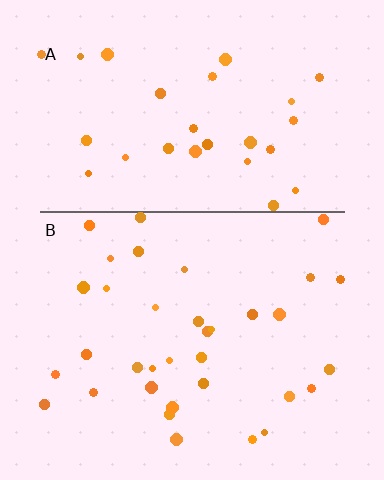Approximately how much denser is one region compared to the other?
Approximately 1.2× — region B over region A.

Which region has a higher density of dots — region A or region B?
B (the bottom).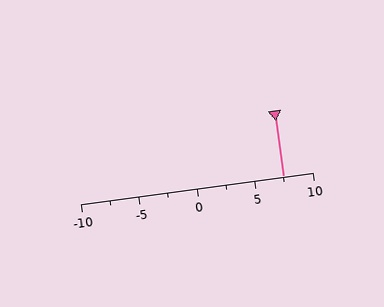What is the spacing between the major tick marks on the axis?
The major ticks are spaced 5 apart.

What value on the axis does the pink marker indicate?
The marker indicates approximately 7.5.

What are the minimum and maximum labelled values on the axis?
The axis runs from -10 to 10.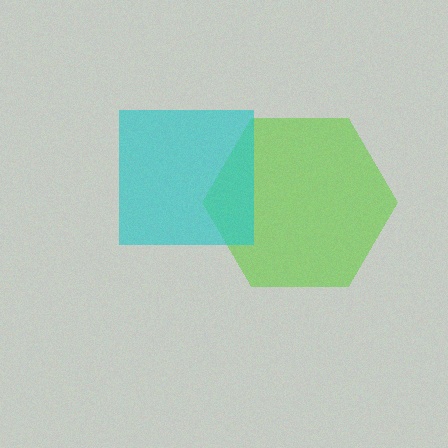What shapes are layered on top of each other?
The layered shapes are: a lime hexagon, a cyan square.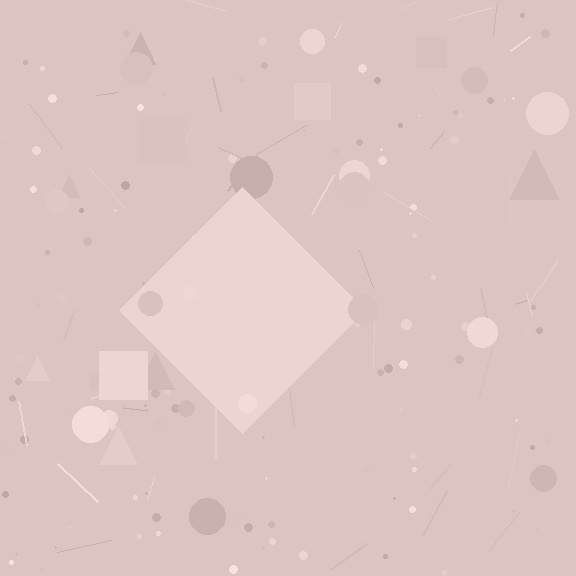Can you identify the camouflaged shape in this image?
The camouflaged shape is a diamond.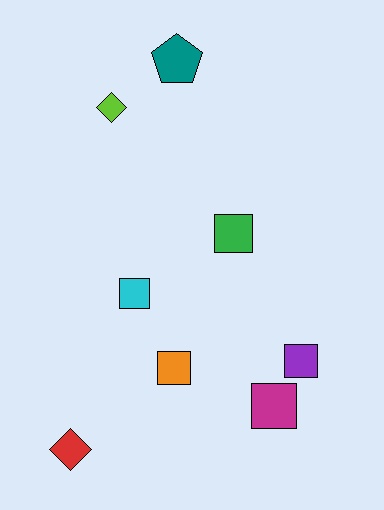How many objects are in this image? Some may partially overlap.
There are 8 objects.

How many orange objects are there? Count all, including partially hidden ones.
There is 1 orange object.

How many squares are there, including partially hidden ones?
There are 5 squares.